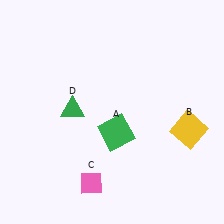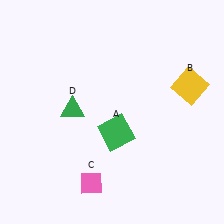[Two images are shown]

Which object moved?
The yellow square (B) moved up.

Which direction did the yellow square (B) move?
The yellow square (B) moved up.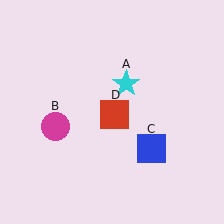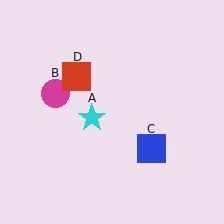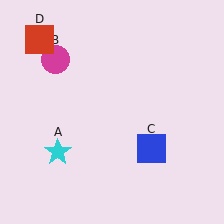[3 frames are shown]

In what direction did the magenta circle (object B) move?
The magenta circle (object B) moved up.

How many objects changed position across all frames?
3 objects changed position: cyan star (object A), magenta circle (object B), red square (object D).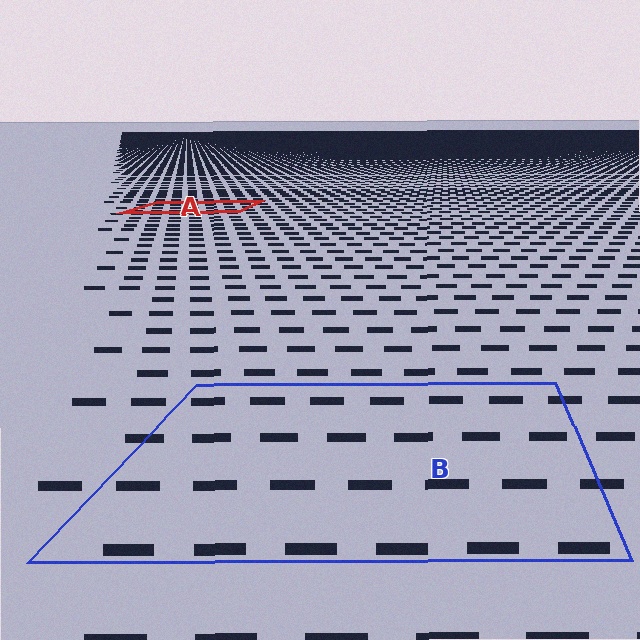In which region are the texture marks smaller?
The texture marks are smaller in region A, because it is farther away.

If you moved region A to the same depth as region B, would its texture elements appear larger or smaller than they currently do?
They would appear larger. At a closer depth, the same texture elements are projected at a bigger on-screen size.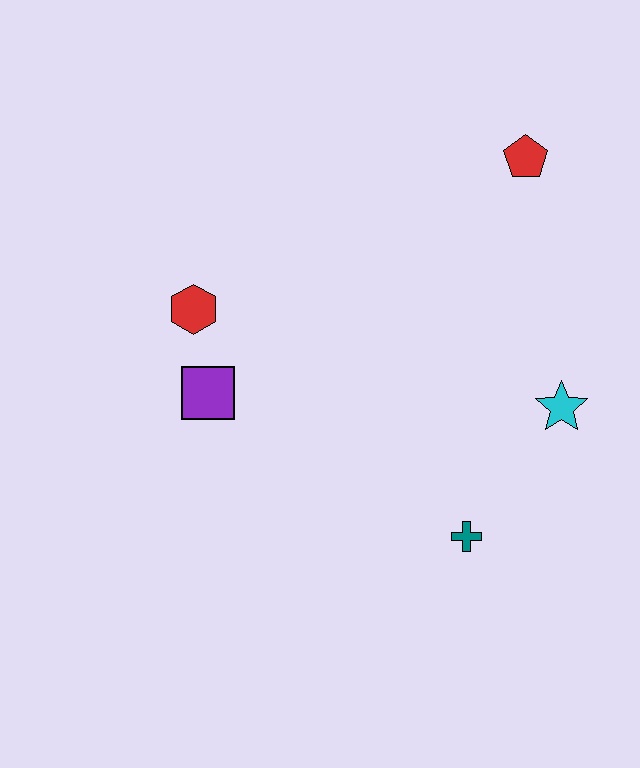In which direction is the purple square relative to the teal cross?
The purple square is to the left of the teal cross.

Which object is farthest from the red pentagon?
The purple square is farthest from the red pentagon.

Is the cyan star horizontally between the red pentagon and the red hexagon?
No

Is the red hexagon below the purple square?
No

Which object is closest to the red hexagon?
The purple square is closest to the red hexagon.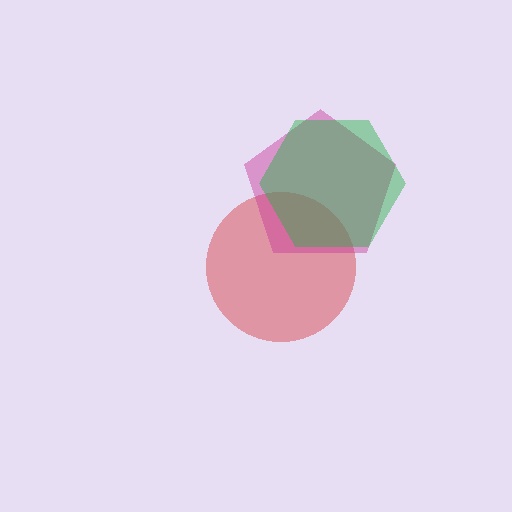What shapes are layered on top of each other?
The layered shapes are: a red circle, a magenta pentagon, a green hexagon.